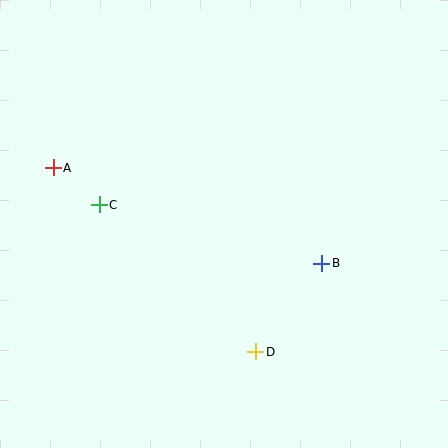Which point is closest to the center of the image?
Point B at (322, 263) is closest to the center.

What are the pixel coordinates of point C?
Point C is at (99, 205).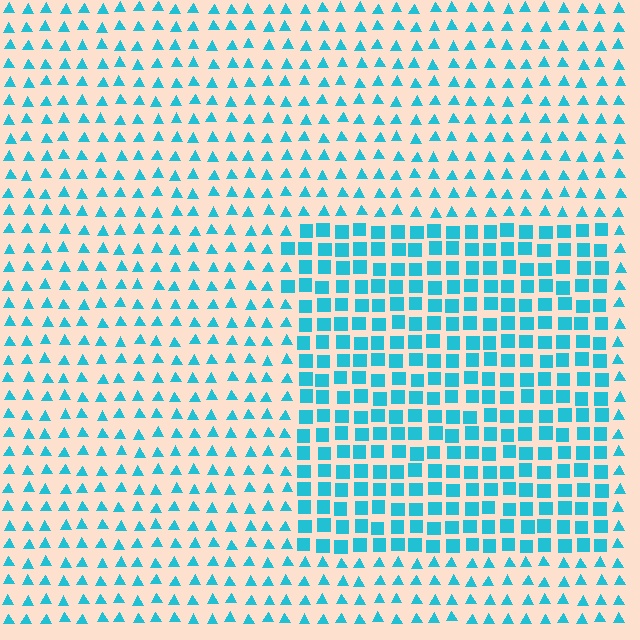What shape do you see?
I see a rectangle.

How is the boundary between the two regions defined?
The boundary is defined by a change in element shape: squares inside vs. triangles outside. All elements share the same color and spacing.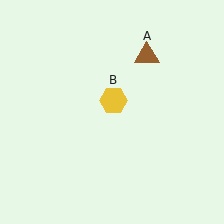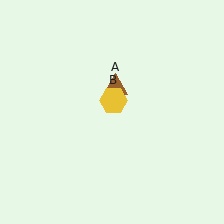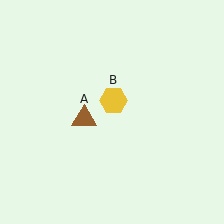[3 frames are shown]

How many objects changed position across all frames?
1 object changed position: brown triangle (object A).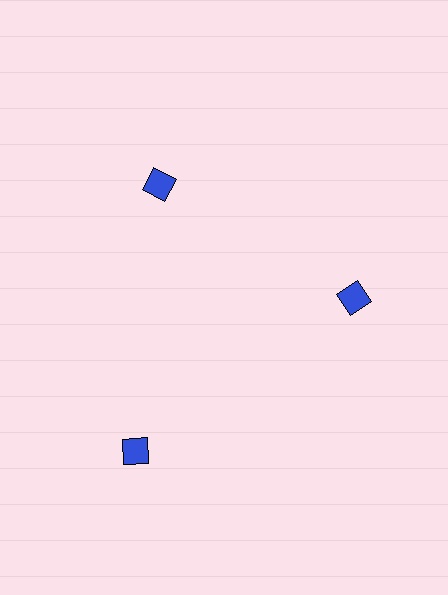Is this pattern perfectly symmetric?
No. The 3 blue diamonds are arranged in a ring, but one element near the 7 o'clock position is pushed outward from the center, breaking the 3-fold rotational symmetry.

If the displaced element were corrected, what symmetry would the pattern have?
It would have 3-fold rotational symmetry — the pattern would map onto itself every 120 degrees.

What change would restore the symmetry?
The symmetry would be restored by moving it inward, back onto the ring so that all 3 diamonds sit at equal angles and equal distance from the center.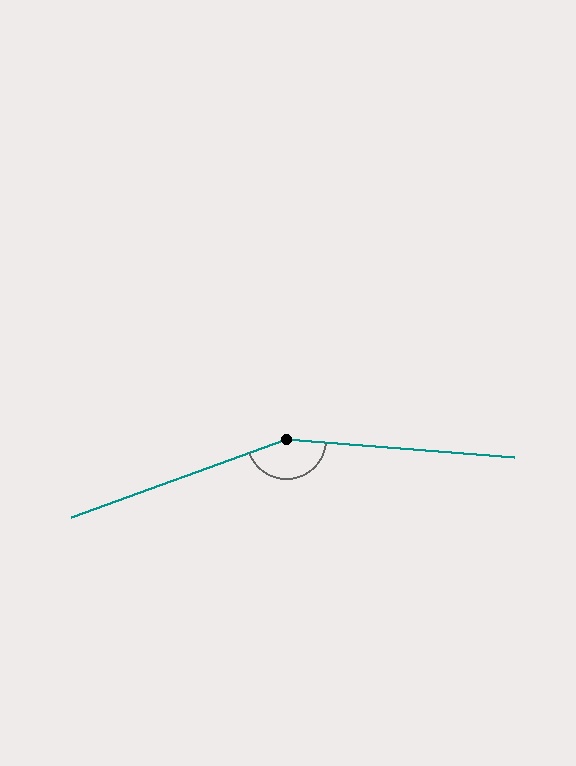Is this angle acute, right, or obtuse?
It is obtuse.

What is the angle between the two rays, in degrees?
Approximately 155 degrees.